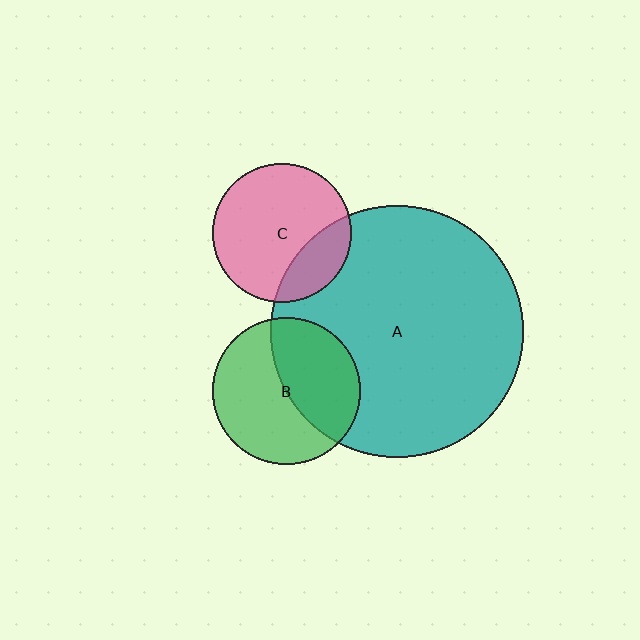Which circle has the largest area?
Circle A (teal).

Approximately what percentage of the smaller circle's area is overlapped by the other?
Approximately 45%.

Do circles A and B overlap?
Yes.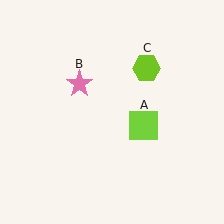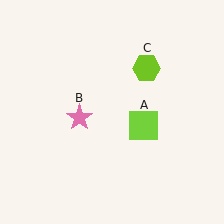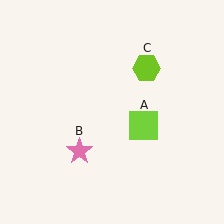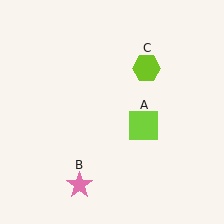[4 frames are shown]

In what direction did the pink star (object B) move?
The pink star (object B) moved down.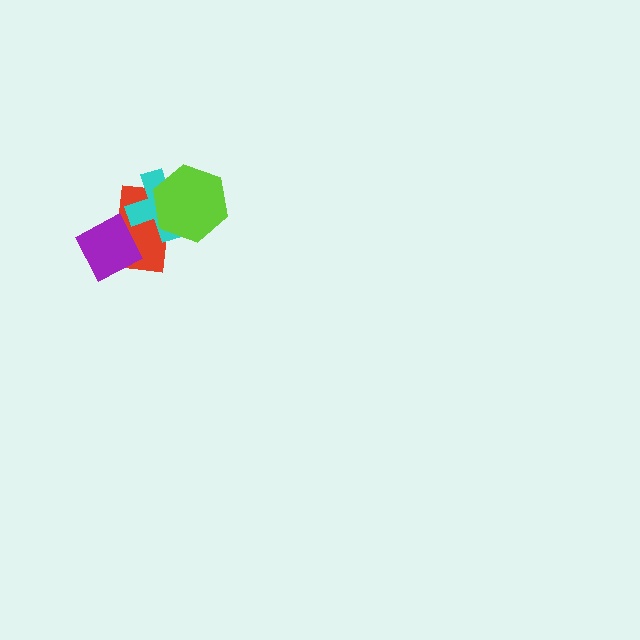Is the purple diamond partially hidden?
No, no other shape covers it.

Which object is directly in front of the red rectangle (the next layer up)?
The purple diamond is directly in front of the red rectangle.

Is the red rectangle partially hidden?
Yes, it is partially covered by another shape.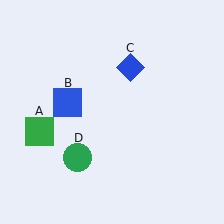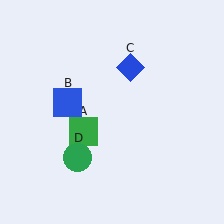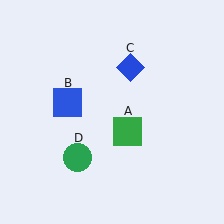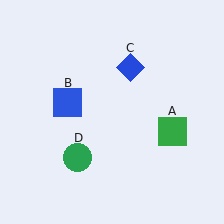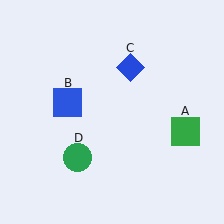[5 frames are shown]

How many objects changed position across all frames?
1 object changed position: green square (object A).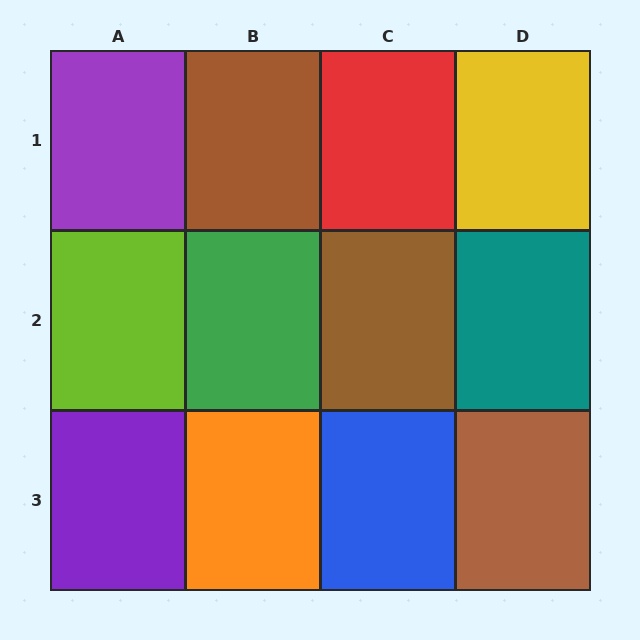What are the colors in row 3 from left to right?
Purple, orange, blue, brown.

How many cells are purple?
2 cells are purple.